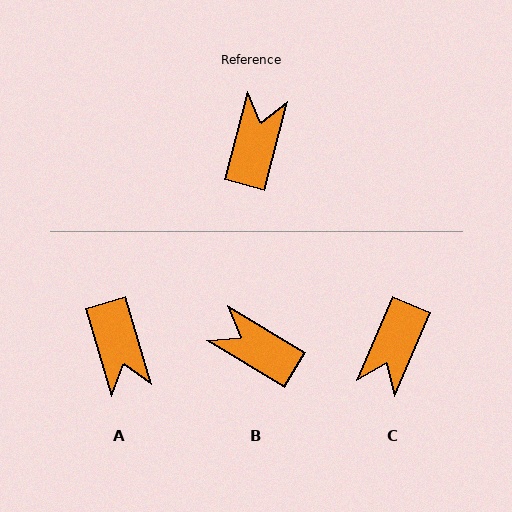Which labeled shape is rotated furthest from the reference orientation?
C, about 172 degrees away.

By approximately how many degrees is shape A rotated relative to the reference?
Approximately 149 degrees clockwise.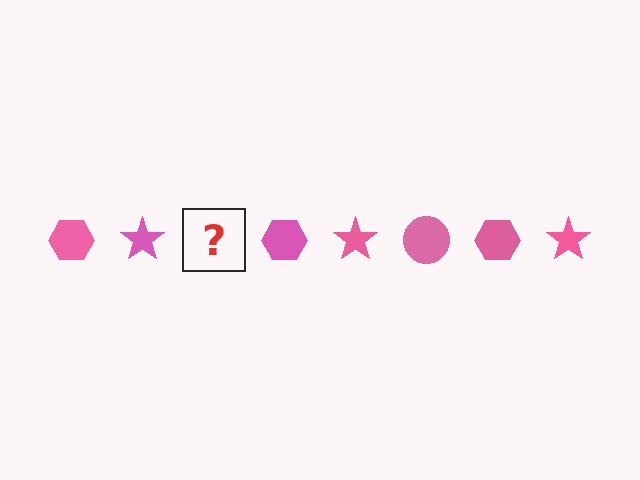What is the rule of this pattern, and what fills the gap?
The rule is that the pattern cycles through hexagon, star, circle shapes in pink. The gap should be filled with a pink circle.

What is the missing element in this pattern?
The missing element is a pink circle.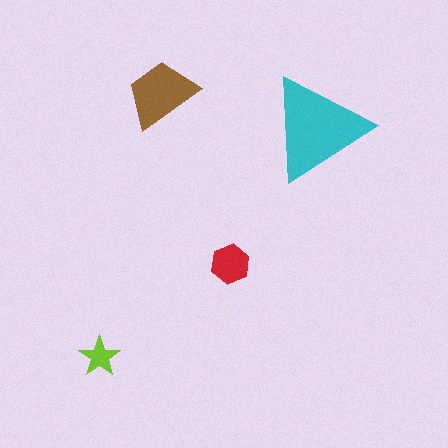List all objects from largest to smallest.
The cyan triangle, the brown trapezoid, the red hexagon, the lime star.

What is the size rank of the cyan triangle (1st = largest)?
1st.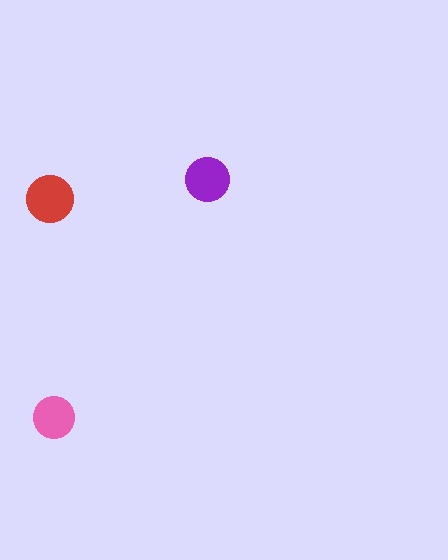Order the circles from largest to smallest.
the red one, the purple one, the pink one.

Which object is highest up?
The purple circle is topmost.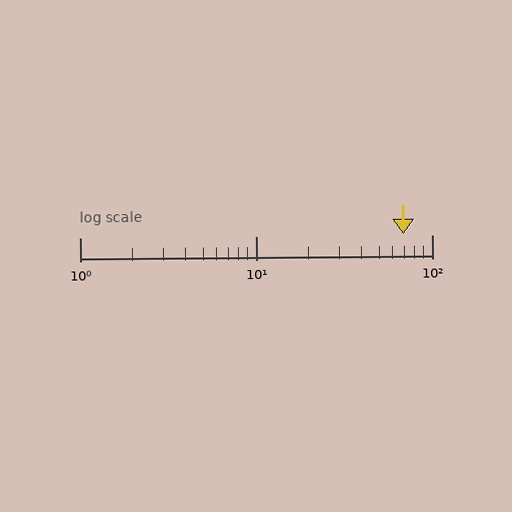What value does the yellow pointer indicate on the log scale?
The pointer indicates approximately 69.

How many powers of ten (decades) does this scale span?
The scale spans 2 decades, from 1 to 100.